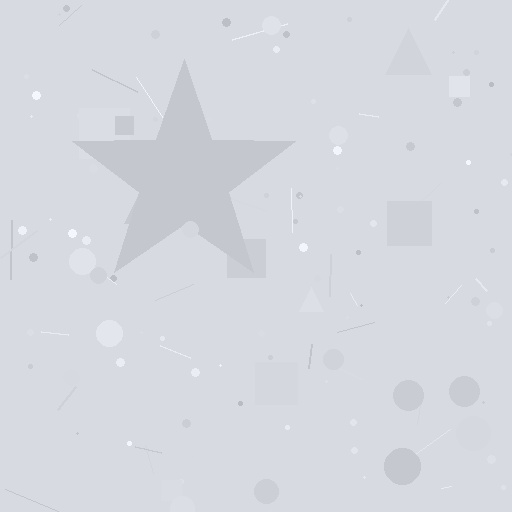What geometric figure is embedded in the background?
A star is embedded in the background.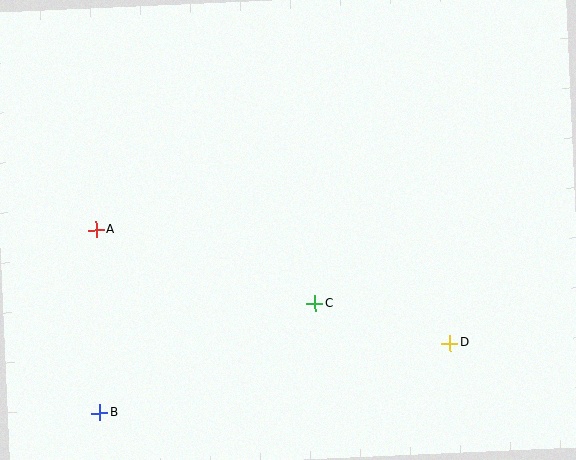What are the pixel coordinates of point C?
Point C is at (315, 304).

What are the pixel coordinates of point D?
Point D is at (450, 343).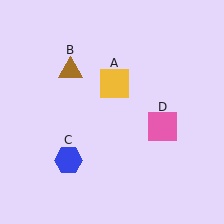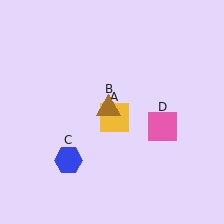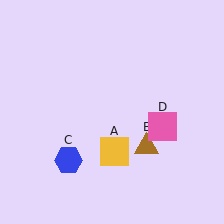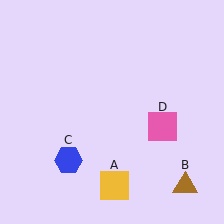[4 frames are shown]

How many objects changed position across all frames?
2 objects changed position: yellow square (object A), brown triangle (object B).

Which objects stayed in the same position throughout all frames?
Blue hexagon (object C) and pink square (object D) remained stationary.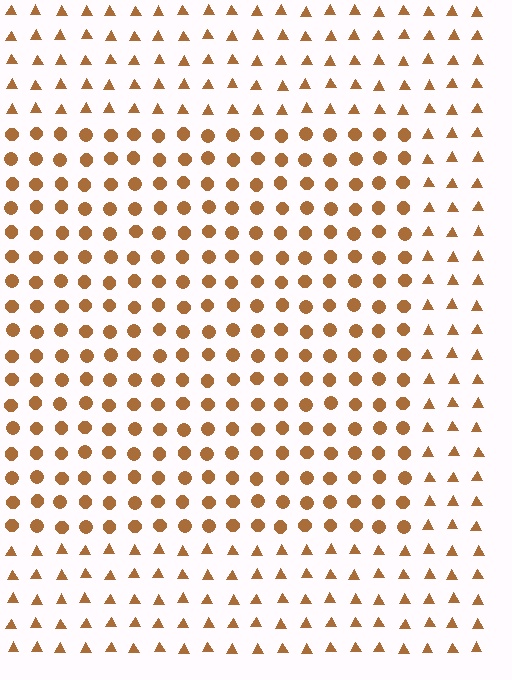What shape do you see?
I see a rectangle.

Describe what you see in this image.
The image is filled with small brown elements arranged in a uniform grid. A rectangle-shaped region contains circles, while the surrounding area contains triangles. The boundary is defined purely by the change in element shape.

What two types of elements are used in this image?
The image uses circles inside the rectangle region and triangles outside it.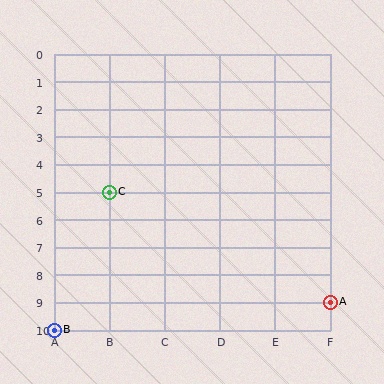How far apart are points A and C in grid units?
Points A and C are 4 columns and 4 rows apart (about 5.7 grid units diagonally).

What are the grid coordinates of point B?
Point B is at grid coordinates (A, 10).